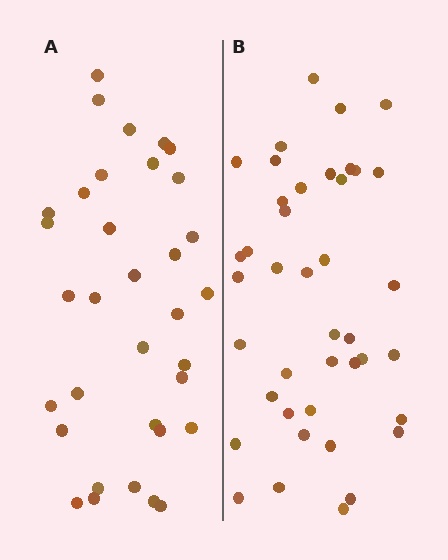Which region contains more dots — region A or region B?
Region B (the right region) has more dots.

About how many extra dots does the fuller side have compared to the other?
Region B has roughly 8 or so more dots than region A.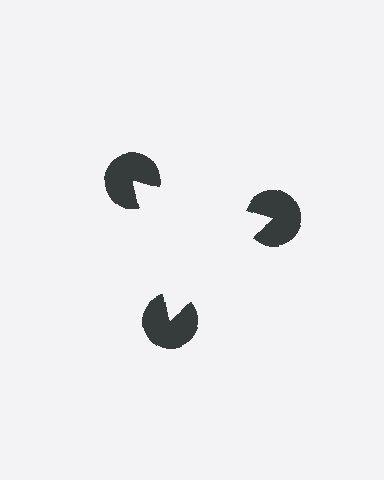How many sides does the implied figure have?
3 sides.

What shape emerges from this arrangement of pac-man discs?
An illusory triangle — its edges are inferred from the aligned wedge cuts in the pac-man discs, not physically drawn.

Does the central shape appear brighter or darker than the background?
It typically appears slightly brighter than the background, even though no actual brightness change is drawn.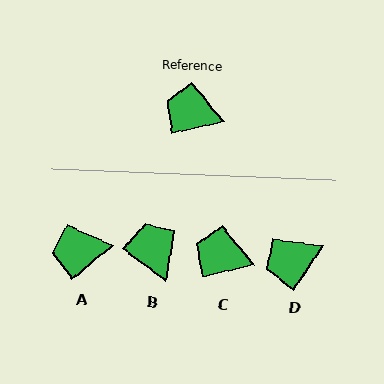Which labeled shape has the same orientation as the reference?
C.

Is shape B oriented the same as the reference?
No, it is off by about 50 degrees.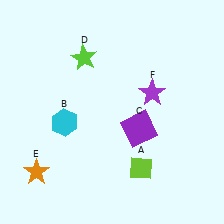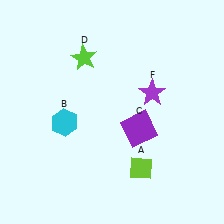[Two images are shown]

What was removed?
The orange star (E) was removed in Image 2.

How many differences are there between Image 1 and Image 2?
There is 1 difference between the two images.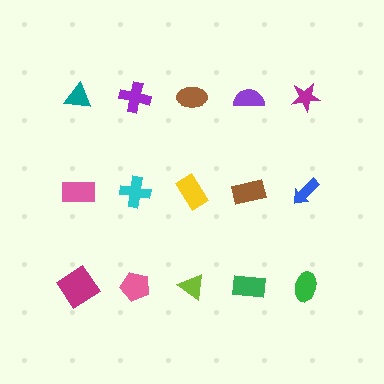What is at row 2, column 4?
A brown rectangle.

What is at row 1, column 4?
A purple semicircle.